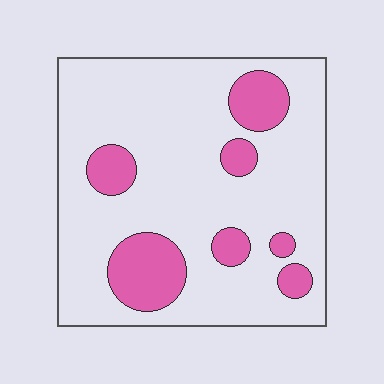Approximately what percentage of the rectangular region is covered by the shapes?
Approximately 20%.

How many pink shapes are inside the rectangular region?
7.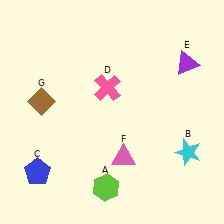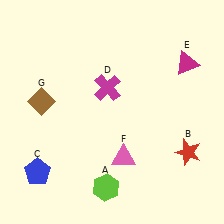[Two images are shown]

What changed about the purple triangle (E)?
In Image 1, E is purple. In Image 2, it changed to magenta.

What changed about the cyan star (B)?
In Image 1, B is cyan. In Image 2, it changed to red.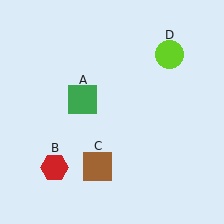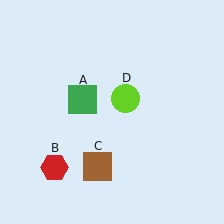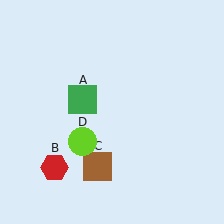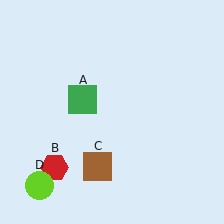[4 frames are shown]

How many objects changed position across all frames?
1 object changed position: lime circle (object D).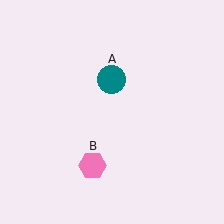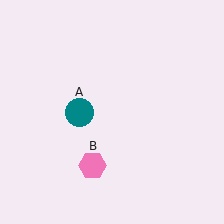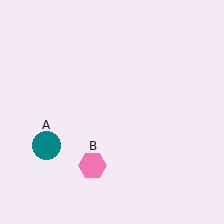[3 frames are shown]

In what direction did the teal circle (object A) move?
The teal circle (object A) moved down and to the left.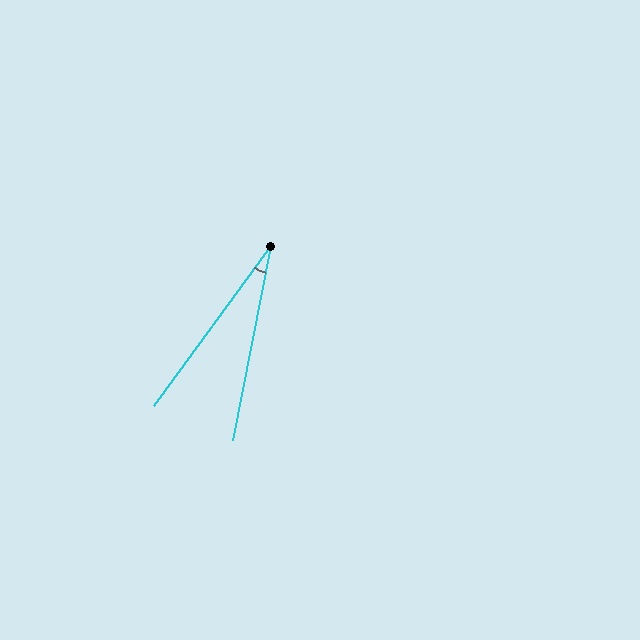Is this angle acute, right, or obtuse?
It is acute.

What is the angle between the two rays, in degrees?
Approximately 25 degrees.